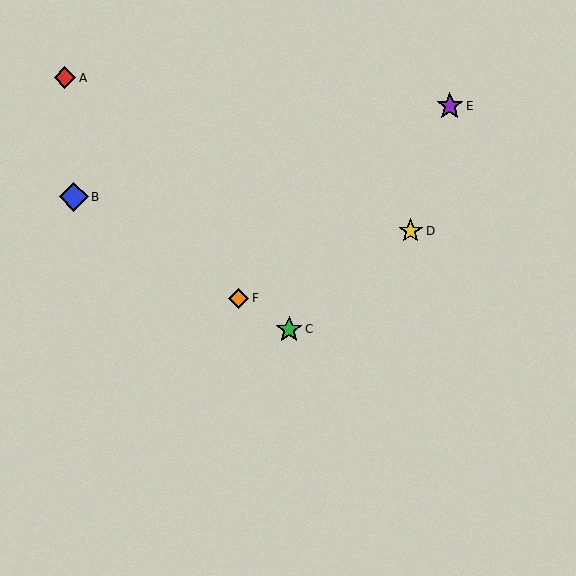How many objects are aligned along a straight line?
3 objects (B, C, F) are aligned along a straight line.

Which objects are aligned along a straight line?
Objects B, C, F are aligned along a straight line.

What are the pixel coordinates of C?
Object C is at (289, 329).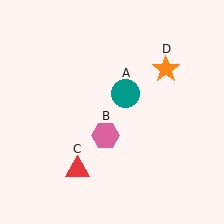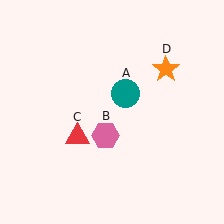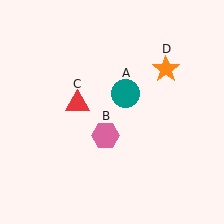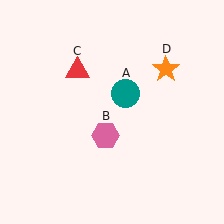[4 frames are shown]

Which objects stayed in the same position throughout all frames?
Teal circle (object A) and pink hexagon (object B) and orange star (object D) remained stationary.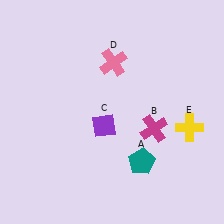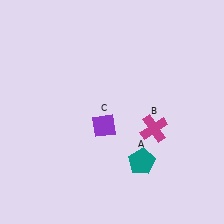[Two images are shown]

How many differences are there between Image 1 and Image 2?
There are 2 differences between the two images.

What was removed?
The pink cross (D), the yellow cross (E) were removed in Image 2.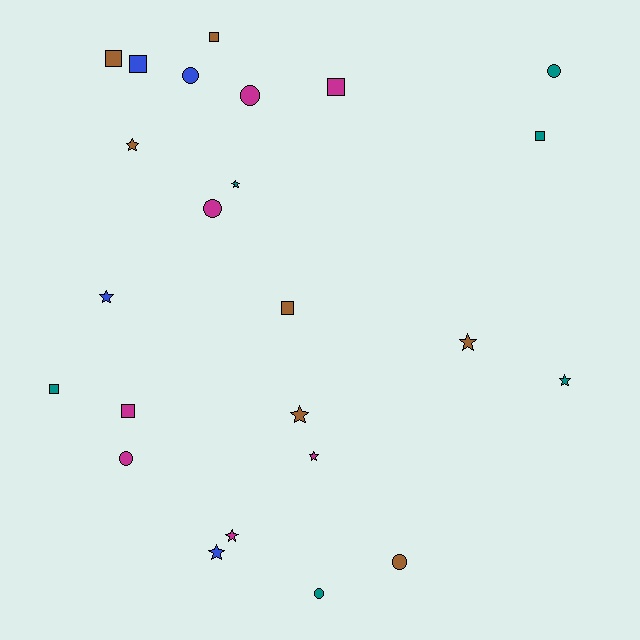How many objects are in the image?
There are 24 objects.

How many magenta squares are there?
There are 2 magenta squares.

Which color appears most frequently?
Brown, with 7 objects.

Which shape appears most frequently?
Star, with 9 objects.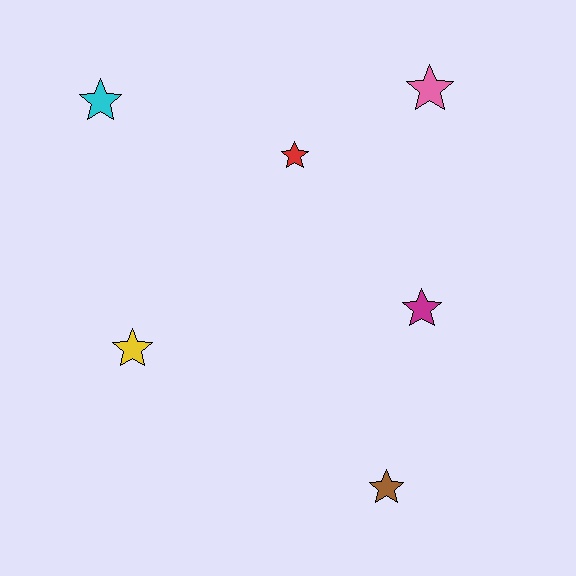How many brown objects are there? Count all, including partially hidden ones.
There is 1 brown object.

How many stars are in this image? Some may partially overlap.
There are 6 stars.